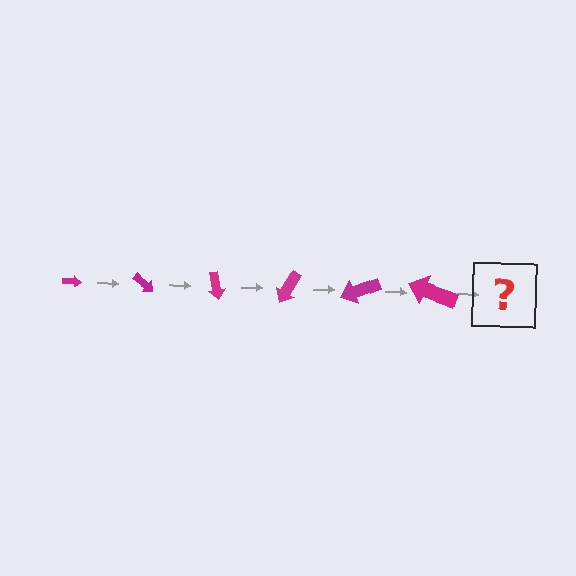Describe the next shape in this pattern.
It should be an arrow, larger than the previous one and rotated 240 degrees from the start.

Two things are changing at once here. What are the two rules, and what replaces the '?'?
The two rules are that the arrow grows larger each step and it rotates 40 degrees each step. The '?' should be an arrow, larger than the previous one and rotated 240 degrees from the start.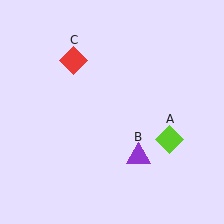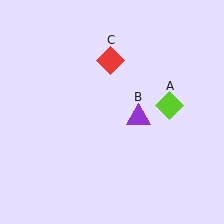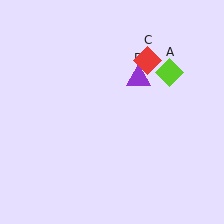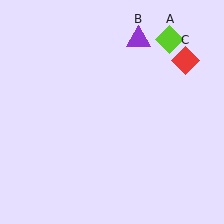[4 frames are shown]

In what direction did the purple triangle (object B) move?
The purple triangle (object B) moved up.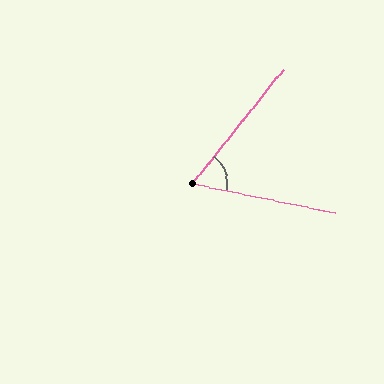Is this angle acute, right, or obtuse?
It is acute.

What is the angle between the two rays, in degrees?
Approximately 63 degrees.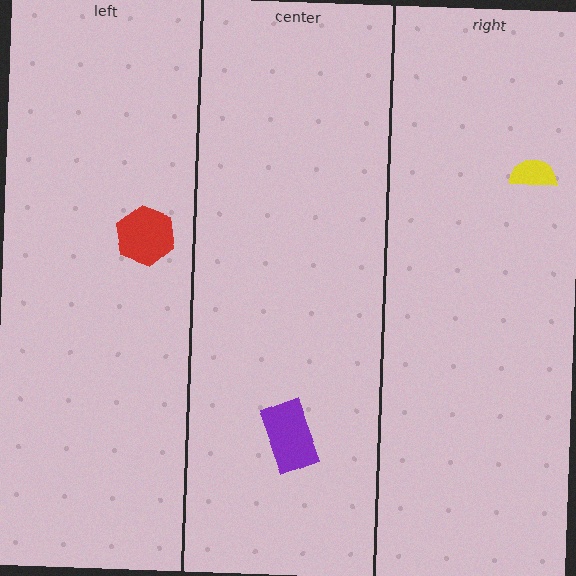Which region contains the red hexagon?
The left region.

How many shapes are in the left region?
1.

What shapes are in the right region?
The yellow semicircle.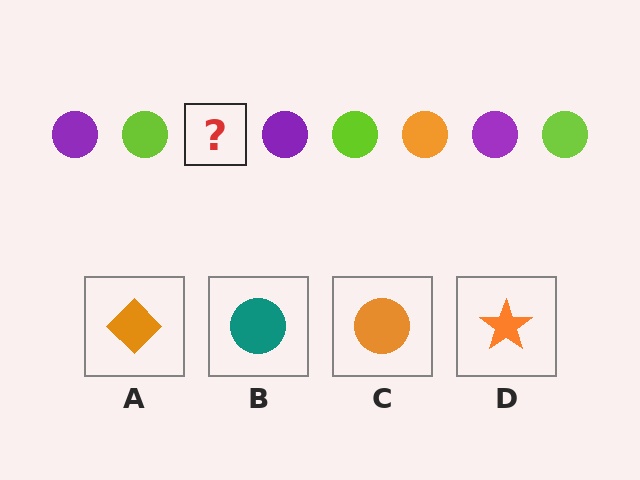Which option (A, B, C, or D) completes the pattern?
C.